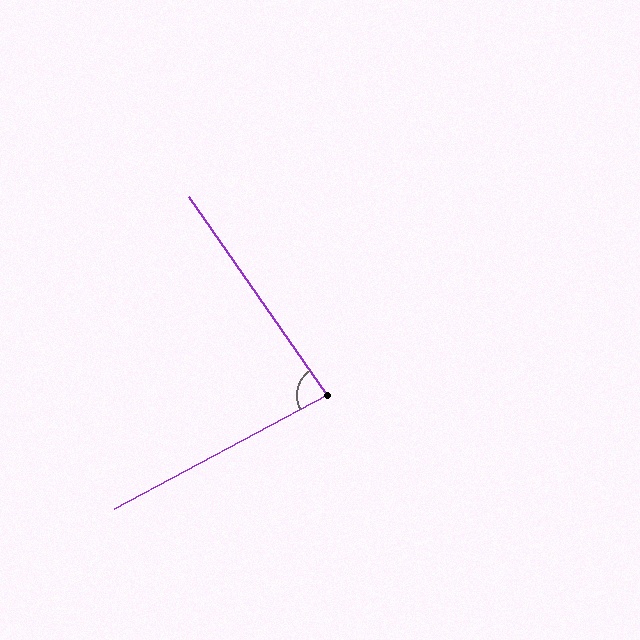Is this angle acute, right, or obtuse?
It is acute.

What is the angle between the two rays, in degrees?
Approximately 83 degrees.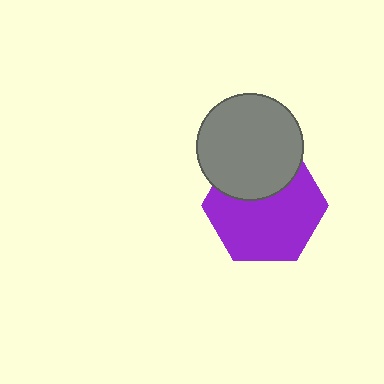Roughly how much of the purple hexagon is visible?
Most of it is visible (roughly 67%).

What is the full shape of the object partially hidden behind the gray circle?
The partially hidden object is a purple hexagon.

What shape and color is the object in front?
The object in front is a gray circle.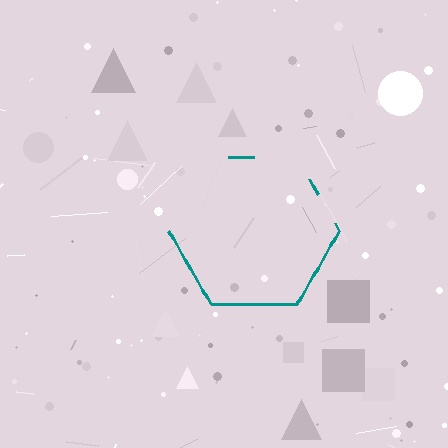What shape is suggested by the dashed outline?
The dashed outline suggests a hexagon.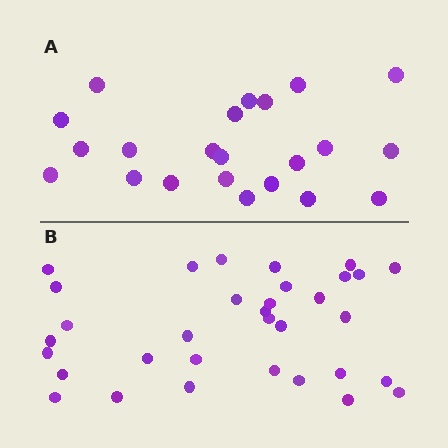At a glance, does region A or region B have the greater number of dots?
Region B (the bottom region) has more dots.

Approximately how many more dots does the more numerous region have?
Region B has roughly 12 or so more dots than region A.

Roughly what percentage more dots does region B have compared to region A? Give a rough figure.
About 50% more.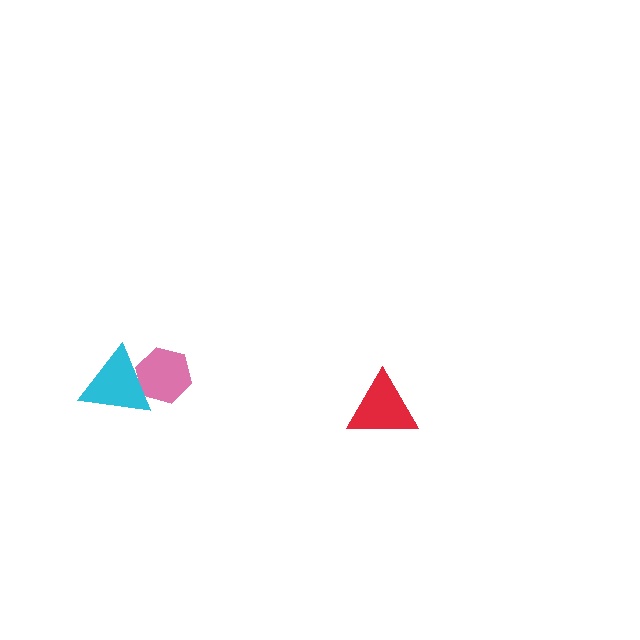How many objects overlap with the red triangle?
0 objects overlap with the red triangle.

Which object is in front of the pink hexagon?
The cyan triangle is in front of the pink hexagon.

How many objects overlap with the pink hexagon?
1 object overlaps with the pink hexagon.